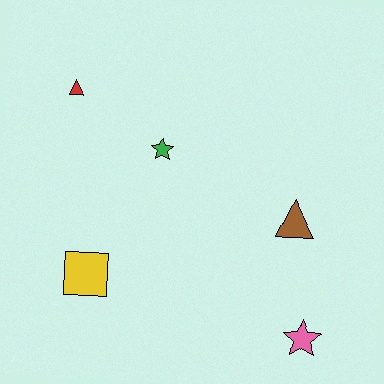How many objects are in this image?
There are 5 objects.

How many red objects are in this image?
There is 1 red object.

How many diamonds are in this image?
There are no diamonds.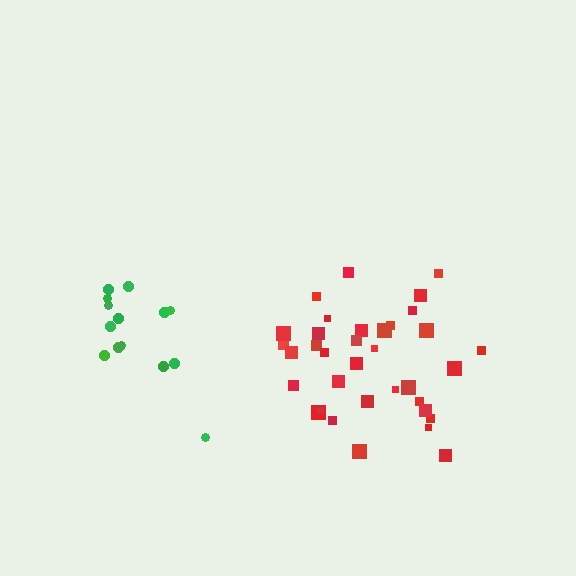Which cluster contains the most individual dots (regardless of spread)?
Red (35).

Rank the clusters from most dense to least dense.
red, green.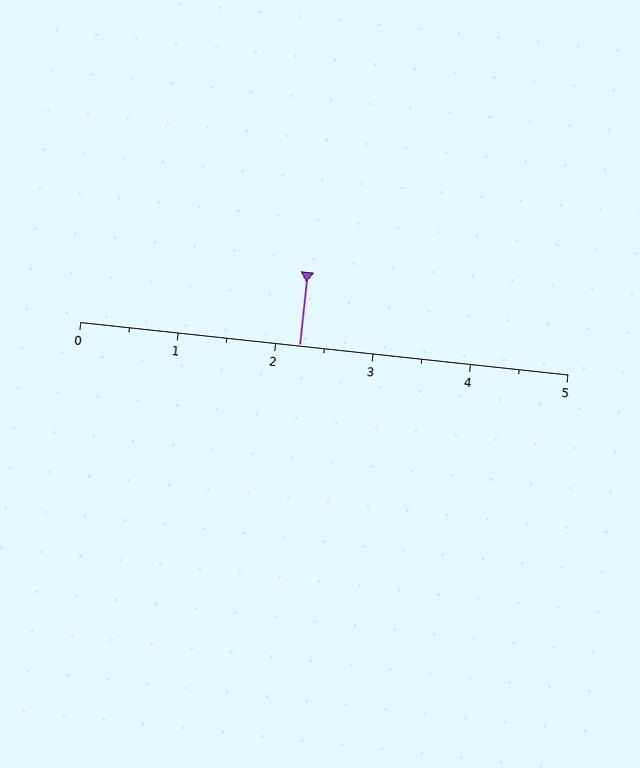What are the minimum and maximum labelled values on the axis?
The axis runs from 0 to 5.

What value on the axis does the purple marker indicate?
The marker indicates approximately 2.2.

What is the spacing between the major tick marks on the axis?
The major ticks are spaced 1 apart.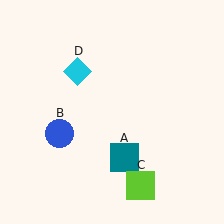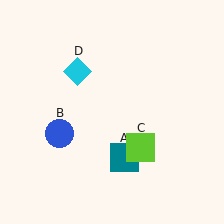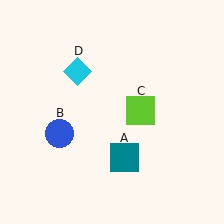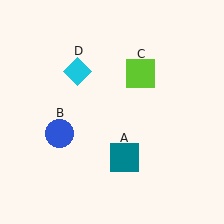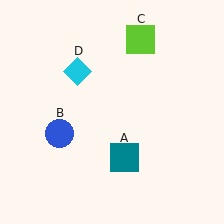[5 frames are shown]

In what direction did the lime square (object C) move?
The lime square (object C) moved up.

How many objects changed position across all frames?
1 object changed position: lime square (object C).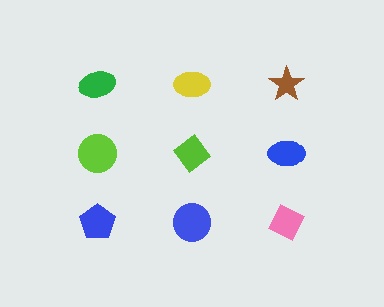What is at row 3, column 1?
A blue pentagon.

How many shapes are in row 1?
3 shapes.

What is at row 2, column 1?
A lime circle.